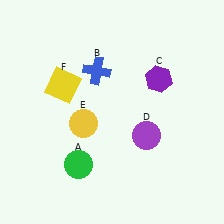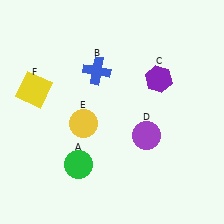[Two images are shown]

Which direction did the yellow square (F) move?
The yellow square (F) moved left.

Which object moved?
The yellow square (F) moved left.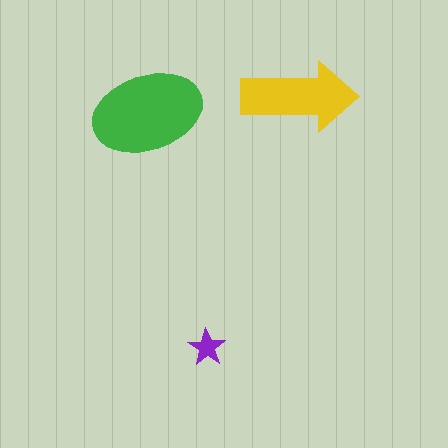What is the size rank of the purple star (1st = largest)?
3rd.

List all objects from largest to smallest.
The green ellipse, the yellow arrow, the purple star.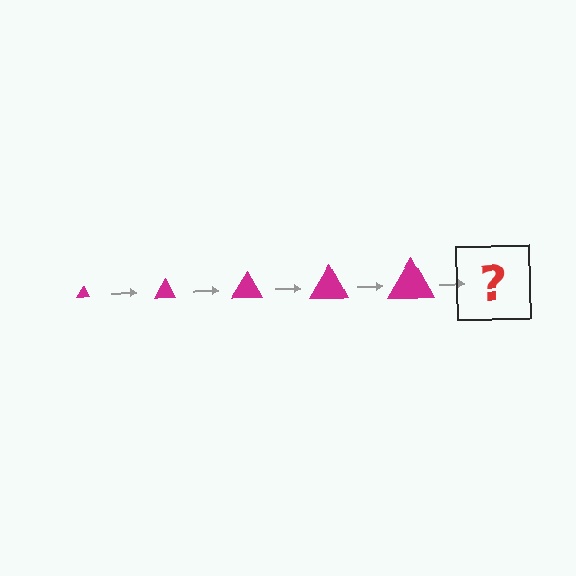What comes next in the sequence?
The next element should be a magenta triangle, larger than the previous one.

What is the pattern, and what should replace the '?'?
The pattern is that the triangle gets progressively larger each step. The '?' should be a magenta triangle, larger than the previous one.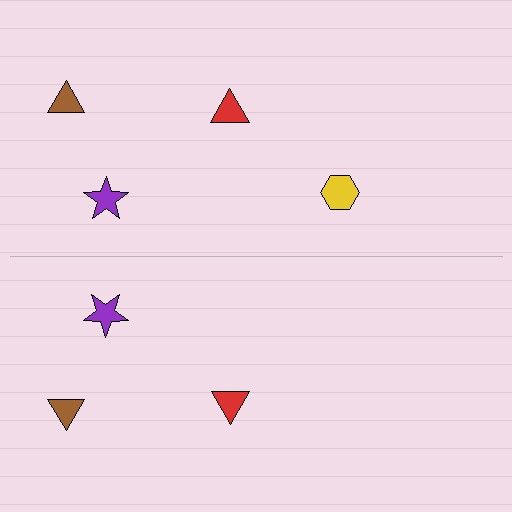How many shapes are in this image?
There are 7 shapes in this image.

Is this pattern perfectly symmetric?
No, the pattern is not perfectly symmetric. A yellow hexagon is missing from the bottom side.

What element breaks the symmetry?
A yellow hexagon is missing from the bottom side.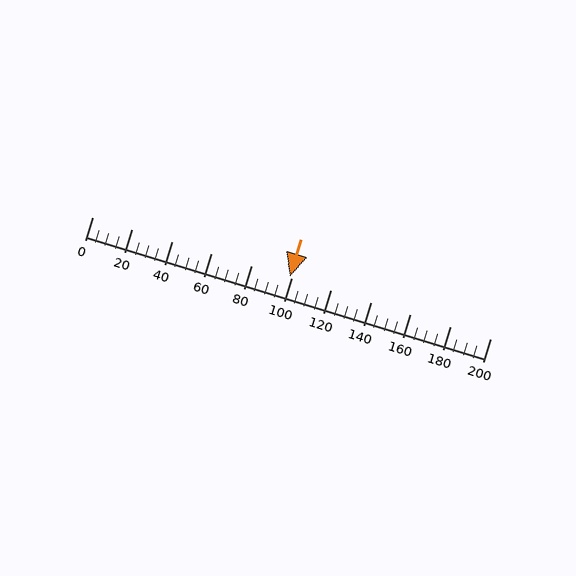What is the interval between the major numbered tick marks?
The major tick marks are spaced 20 units apart.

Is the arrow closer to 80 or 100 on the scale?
The arrow is closer to 100.